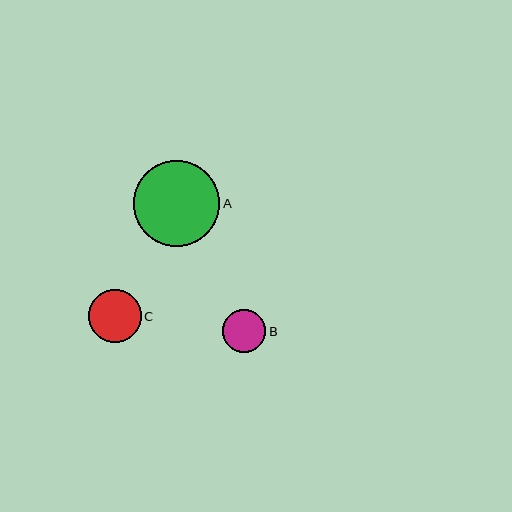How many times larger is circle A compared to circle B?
Circle A is approximately 2.0 times the size of circle B.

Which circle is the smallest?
Circle B is the smallest with a size of approximately 43 pixels.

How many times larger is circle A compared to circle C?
Circle A is approximately 1.6 times the size of circle C.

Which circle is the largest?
Circle A is the largest with a size of approximately 87 pixels.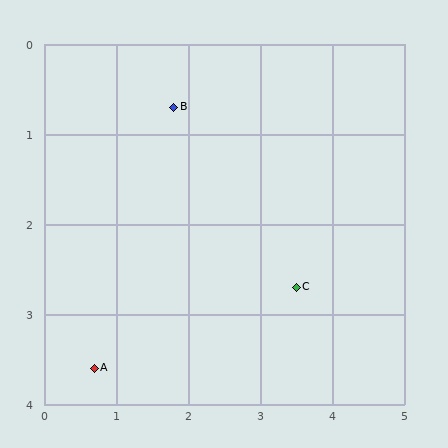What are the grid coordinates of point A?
Point A is at approximately (0.7, 3.6).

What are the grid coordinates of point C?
Point C is at approximately (3.5, 2.7).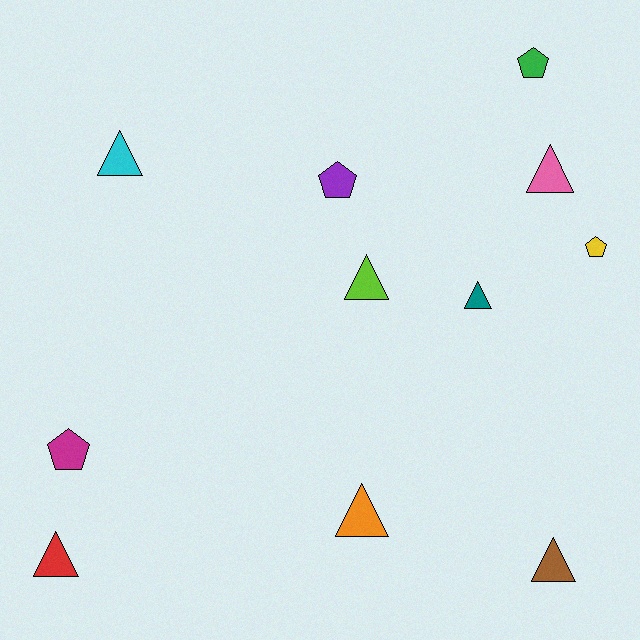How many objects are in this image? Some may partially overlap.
There are 11 objects.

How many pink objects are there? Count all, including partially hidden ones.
There is 1 pink object.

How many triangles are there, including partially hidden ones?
There are 7 triangles.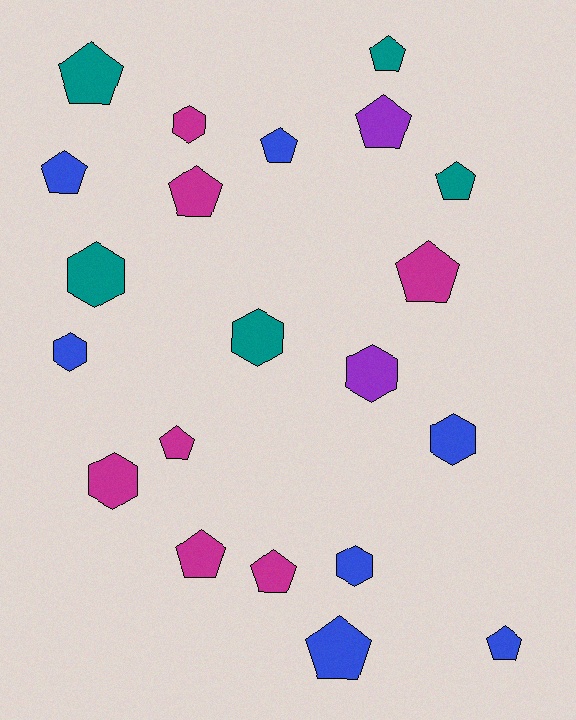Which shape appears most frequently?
Pentagon, with 13 objects.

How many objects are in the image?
There are 21 objects.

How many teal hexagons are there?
There are 2 teal hexagons.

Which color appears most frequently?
Magenta, with 7 objects.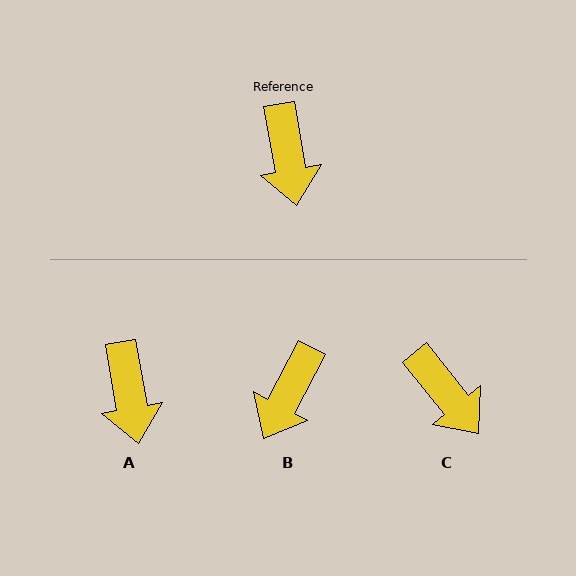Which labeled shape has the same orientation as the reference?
A.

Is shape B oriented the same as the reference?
No, it is off by about 38 degrees.